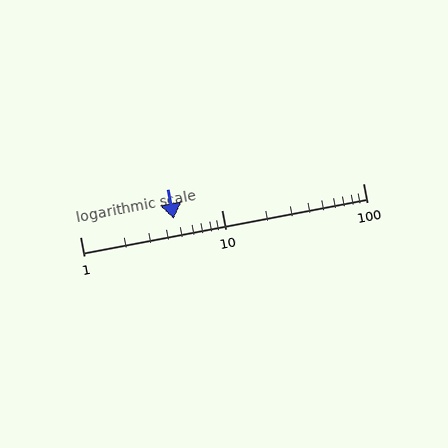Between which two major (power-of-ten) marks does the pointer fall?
The pointer is between 1 and 10.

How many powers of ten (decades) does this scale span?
The scale spans 2 decades, from 1 to 100.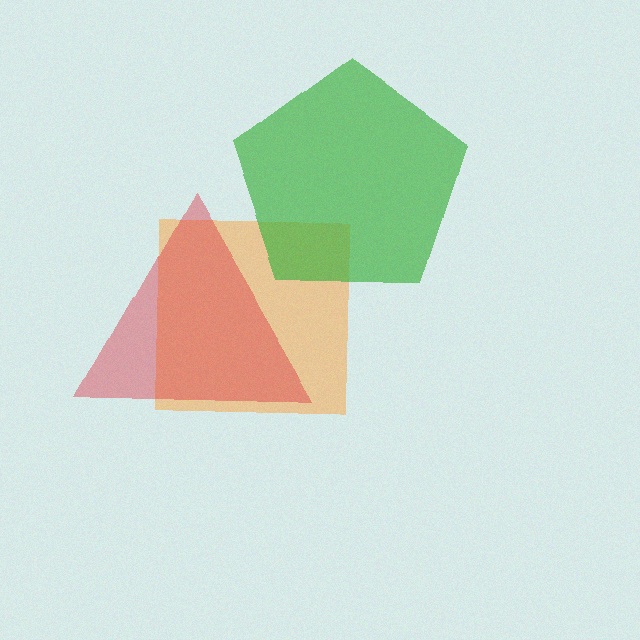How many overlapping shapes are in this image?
There are 3 overlapping shapes in the image.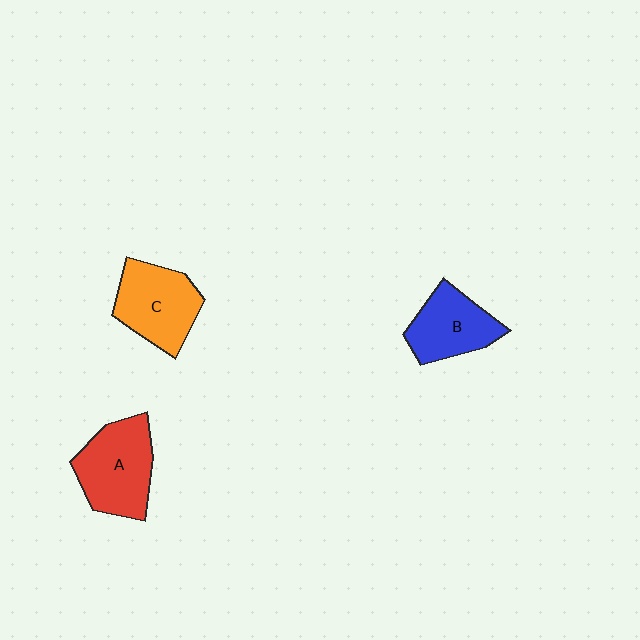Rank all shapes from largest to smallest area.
From largest to smallest: A (red), C (orange), B (blue).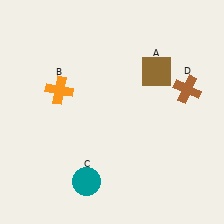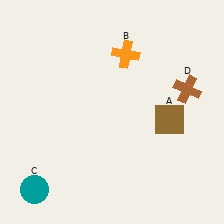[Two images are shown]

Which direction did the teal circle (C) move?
The teal circle (C) moved left.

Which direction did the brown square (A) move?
The brown square (A) moved down.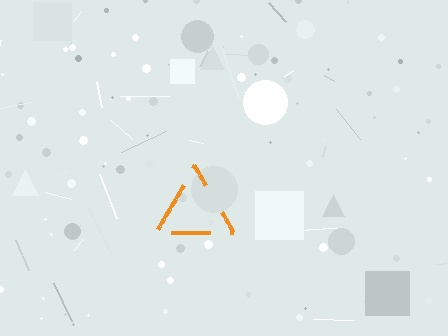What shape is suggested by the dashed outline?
The dashed outline suggests a triangle.